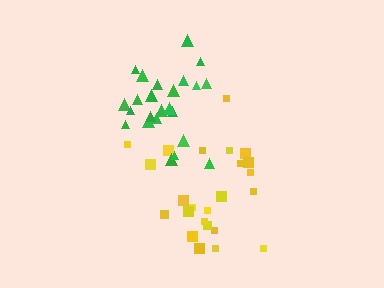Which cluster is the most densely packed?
Green.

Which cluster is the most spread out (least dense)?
Yellow.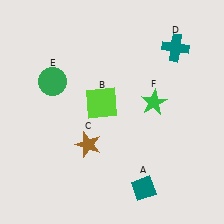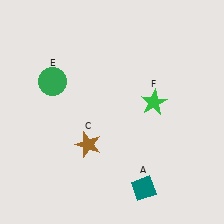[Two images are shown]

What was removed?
The teal cross (D), the lime square (B) were removed in Image 2.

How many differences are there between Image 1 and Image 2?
There are 2 differences between the two images.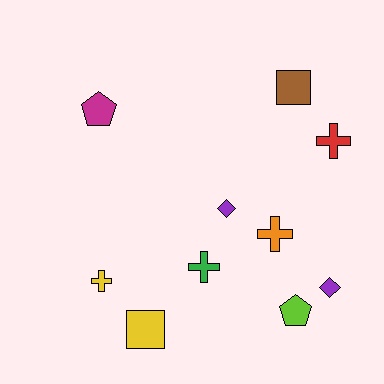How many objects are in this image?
There are 10 objects.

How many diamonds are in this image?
There are 2 diamonds.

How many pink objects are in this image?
There are no pink objects.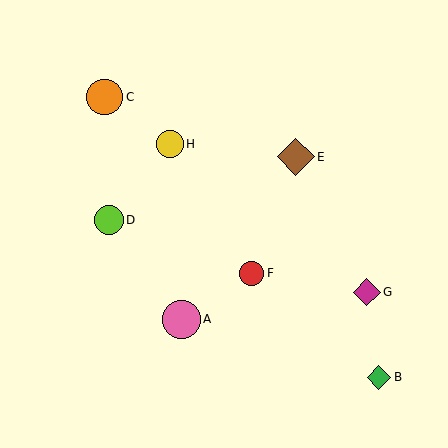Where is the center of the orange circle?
The center of the orange circle is at (105, 97).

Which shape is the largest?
The pink circle (labeled A) is the largest.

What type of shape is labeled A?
Shape A is a pink circle.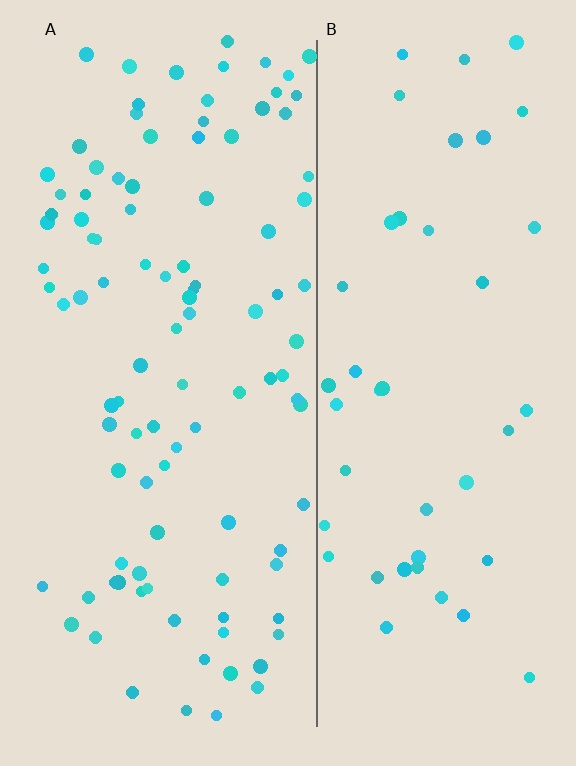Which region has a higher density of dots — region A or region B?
A (the left).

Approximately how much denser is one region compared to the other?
Approximately 2.3× — region A over region B.